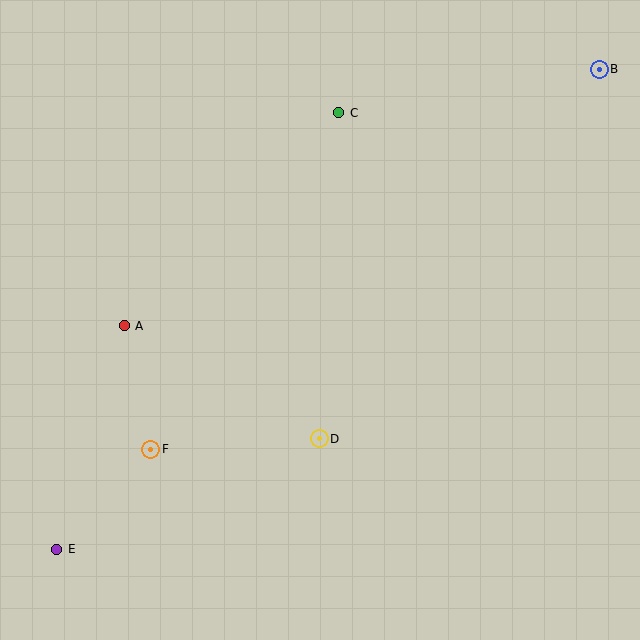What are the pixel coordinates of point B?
Point B is at (599, 69).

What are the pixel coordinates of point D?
Point D is at (319, 439).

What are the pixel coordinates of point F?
Point F is at (151, 449).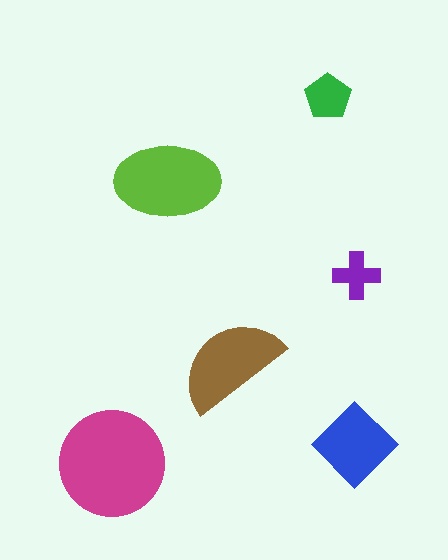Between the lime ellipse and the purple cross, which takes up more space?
The lime ellipse.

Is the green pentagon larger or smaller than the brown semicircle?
Smaller.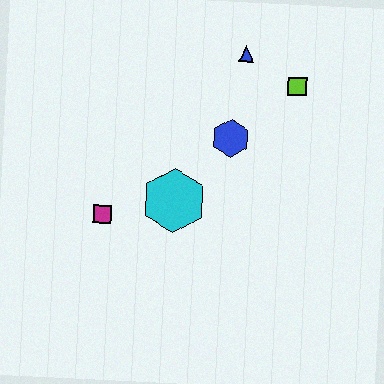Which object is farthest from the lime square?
The magenta square is farthest from the lime square.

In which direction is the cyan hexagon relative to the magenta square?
The cyan hexagon is to the right of the magenta square.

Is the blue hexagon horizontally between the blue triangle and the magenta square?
Yes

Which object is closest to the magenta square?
The cyan hexagon is closest to the magenta square.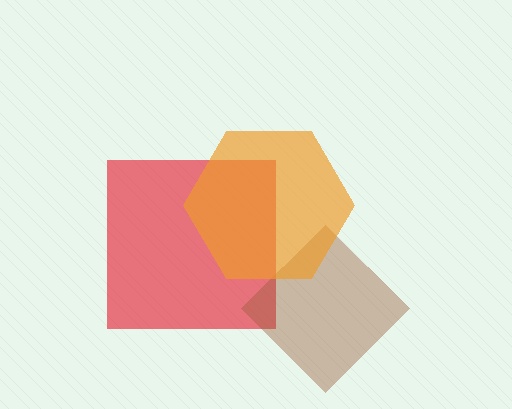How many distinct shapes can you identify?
There are 3 distinct shapes: a red square, a brown diamond, an orange hexagon.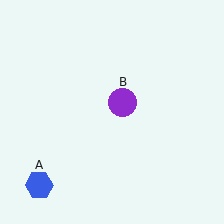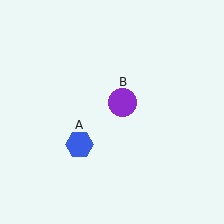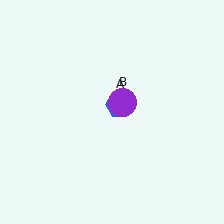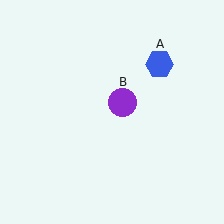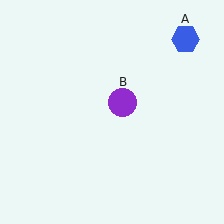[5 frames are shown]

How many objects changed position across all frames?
1 object changed position: blue hexagon (object A).